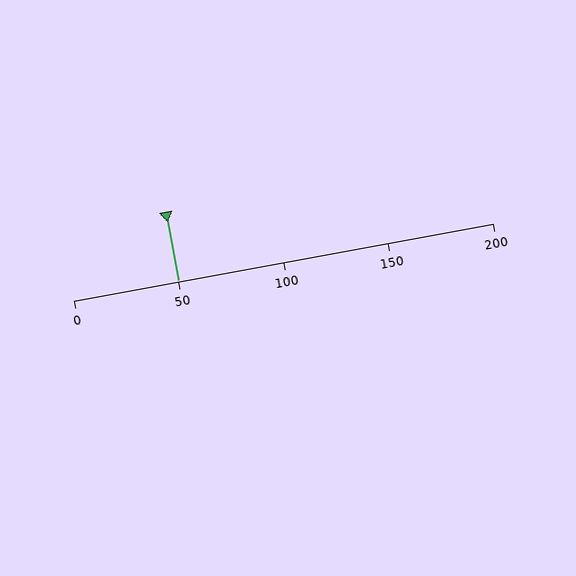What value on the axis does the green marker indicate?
The marker indicates approximately 50.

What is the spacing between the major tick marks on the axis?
The major ticks are spaced 50 apart.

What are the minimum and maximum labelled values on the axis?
The axis runs from 0 to 200.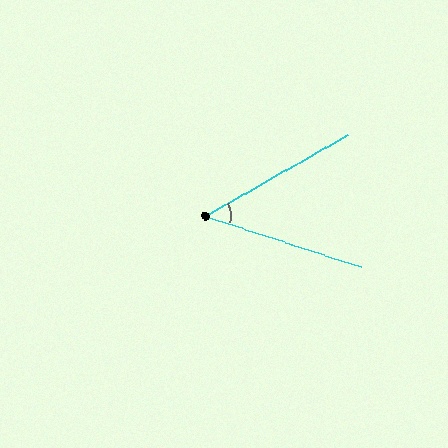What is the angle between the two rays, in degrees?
Approximately 48 degrees.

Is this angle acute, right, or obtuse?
It is acute.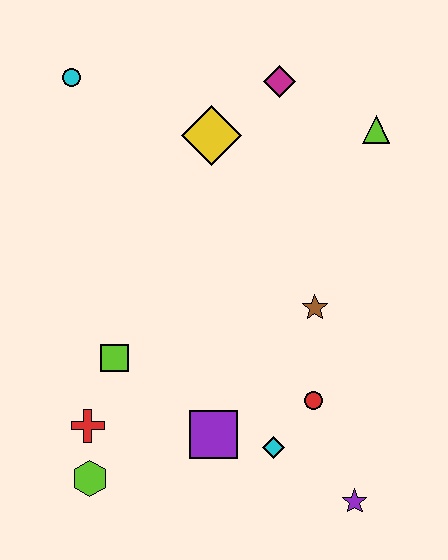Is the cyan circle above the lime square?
Yes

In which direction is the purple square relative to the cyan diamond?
The purple square is to the left of the cyan diamond.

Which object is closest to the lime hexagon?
The red cross is closest to the lime hexagon.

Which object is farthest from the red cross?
The lime triangle is farthest from the red cross.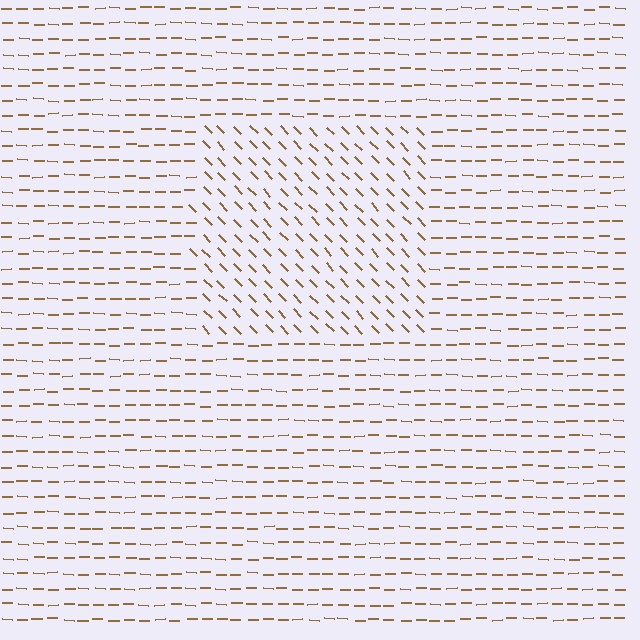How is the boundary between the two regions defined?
The boundary is defined purely by a change in line orientation (approximately 45 degrees difference). All lines are the same color and thickness.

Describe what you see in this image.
The image is filled with small brown line segments. A rectangle region in the image has lines oriented differently from the surrounding lines, creating a visible texture boundary.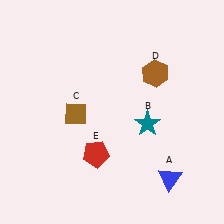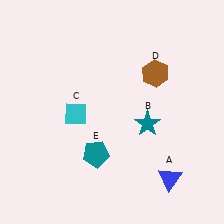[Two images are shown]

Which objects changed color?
C changed from brown to cyan. E changed from red to teal.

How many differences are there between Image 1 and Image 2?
There are 2 differences between the two images.